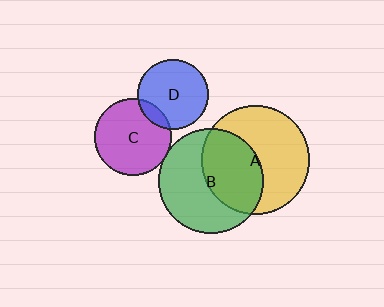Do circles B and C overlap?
Yes.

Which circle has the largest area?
Circle A (yellow).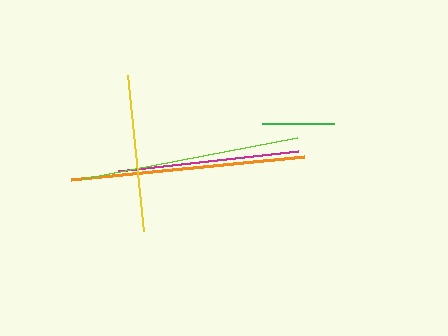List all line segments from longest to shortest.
From longest to shortest: orange, lime, magenta, yellow, green.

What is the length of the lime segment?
The lime segment is approximately 218 pixels long.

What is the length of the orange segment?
The orange segment is approximately 234 pixels long.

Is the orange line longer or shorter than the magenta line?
The orange line is longer than the magenta line.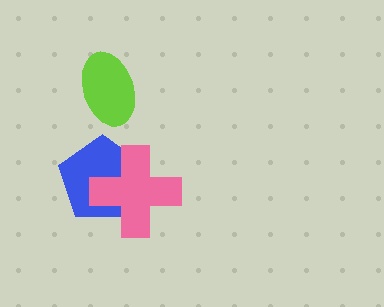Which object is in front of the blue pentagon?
The pink cross is in front of the blue pentagon.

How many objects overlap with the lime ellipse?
0 objects overlap with the lime ellipse.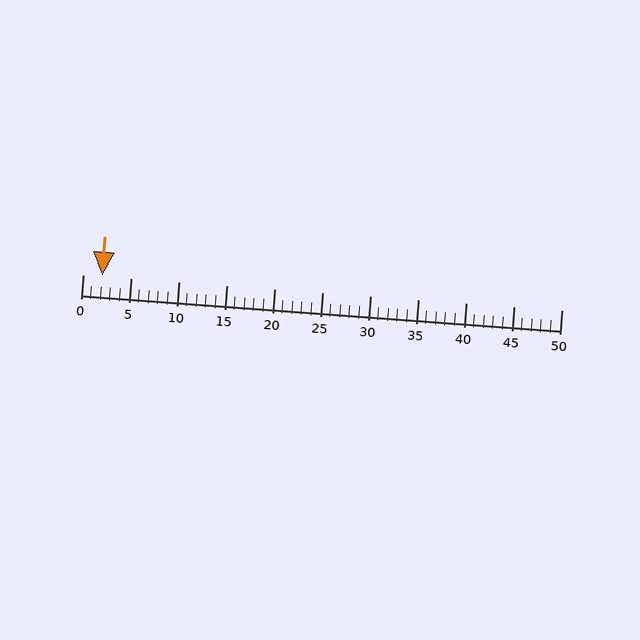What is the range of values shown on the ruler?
The ruler shows values from 0 to 50.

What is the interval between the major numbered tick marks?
The major tick marks are spaced 5 units apart.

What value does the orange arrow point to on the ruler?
The orange arrow points to approximately 2.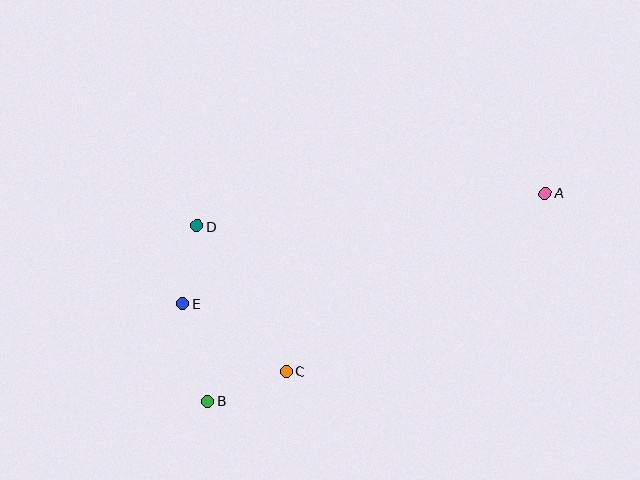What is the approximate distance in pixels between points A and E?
The distance between A and E is approximately 379 pixels.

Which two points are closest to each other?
Points D and E are closest to each other.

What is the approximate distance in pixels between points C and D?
The distance between C and D is approximately 170 pixels.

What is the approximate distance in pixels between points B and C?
The distance between B and C is approximately 84 pixels.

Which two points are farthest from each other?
Points A and B are farthest from each other.